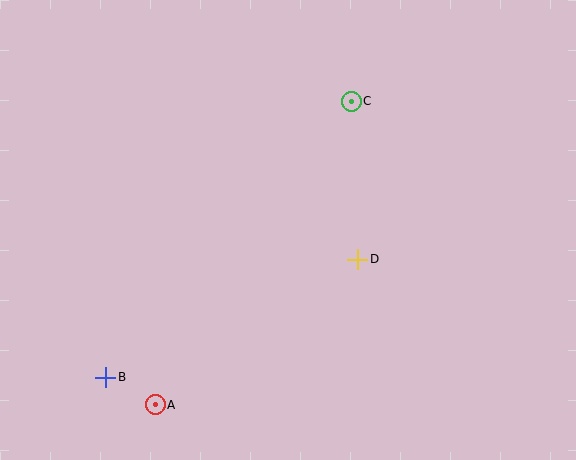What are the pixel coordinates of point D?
Point D is at (358, 259).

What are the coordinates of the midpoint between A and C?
The midpoint between A and C is at (253, 253).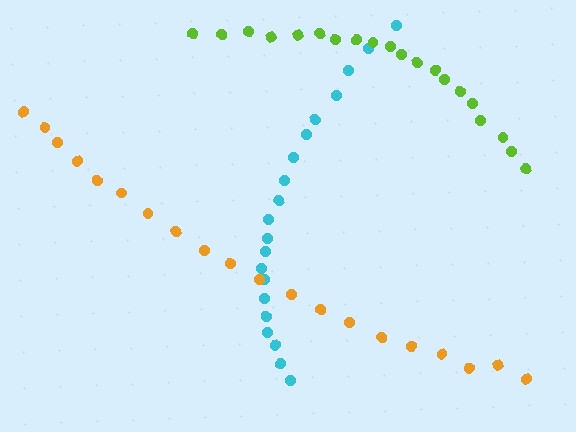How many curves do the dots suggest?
There are 3 distinct paths.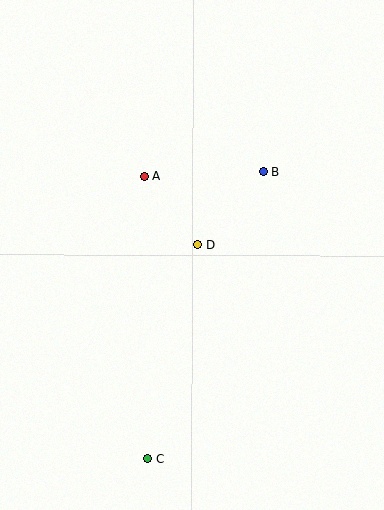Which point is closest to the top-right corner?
Point B is closest to the top-right corner.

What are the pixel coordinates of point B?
Point B is at (263, 172).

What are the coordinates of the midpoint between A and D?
The midpoint between A and D is at (171, 210).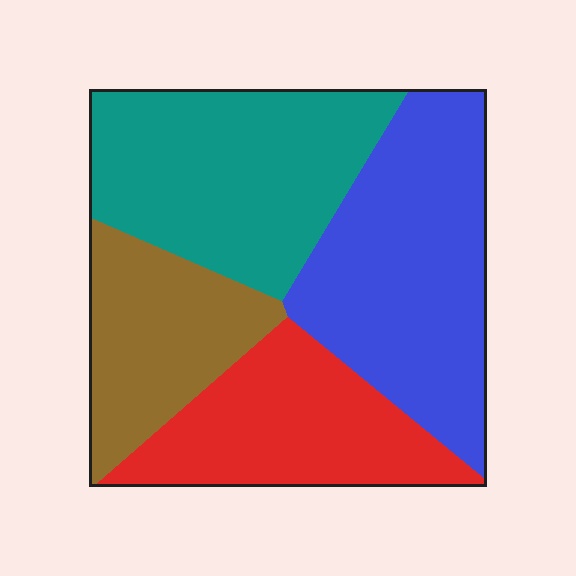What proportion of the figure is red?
Red takes up about one fifth (1/5) of the figure.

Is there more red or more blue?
Blue.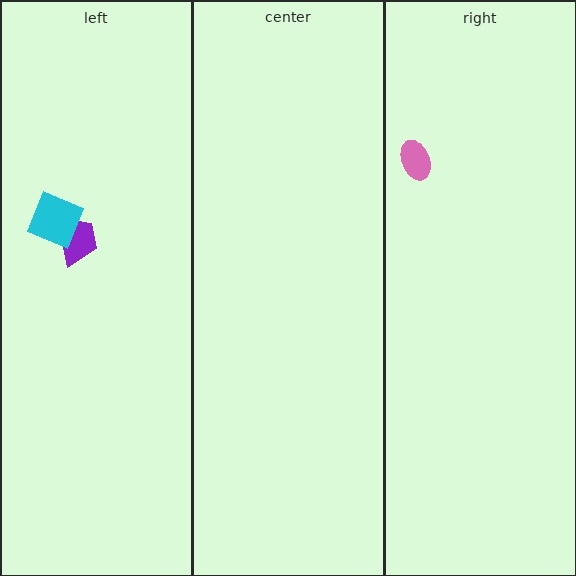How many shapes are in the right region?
1.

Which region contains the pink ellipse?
The right region.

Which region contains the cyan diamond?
The left region.